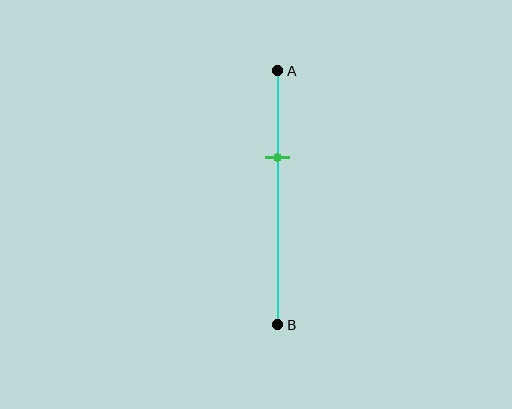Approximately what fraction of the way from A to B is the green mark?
The green mark is approximately 35% of the way from A to B.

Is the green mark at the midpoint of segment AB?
No, the mark is at about 35% from A, not at the 50% midpoint.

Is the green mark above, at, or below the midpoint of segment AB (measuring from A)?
The green mark is above the midpoint of segment AB.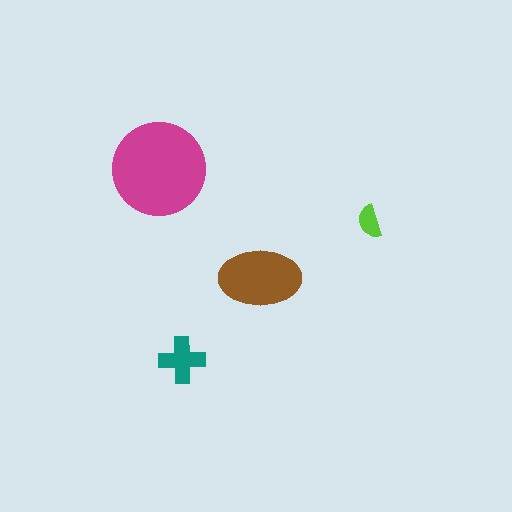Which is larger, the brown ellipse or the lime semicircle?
The brown ellipse.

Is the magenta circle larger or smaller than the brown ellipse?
Larger.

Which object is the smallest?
The lime semicircle.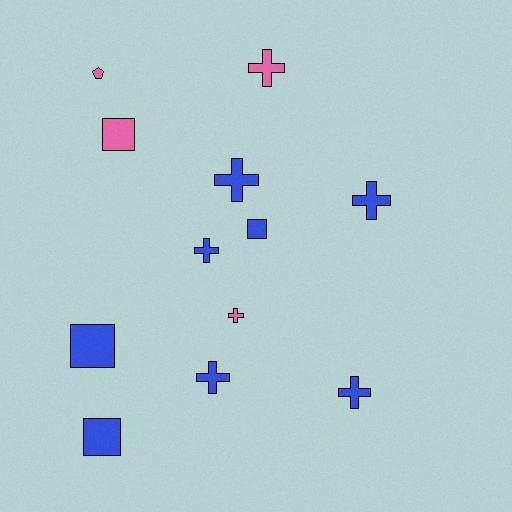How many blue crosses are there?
There are 5 blue crosses.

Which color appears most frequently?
Blue, with 8 objects.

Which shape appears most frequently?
Cross, with 7 objects.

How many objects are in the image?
There are 12 objects.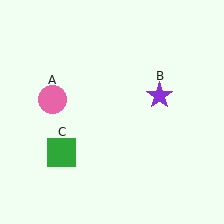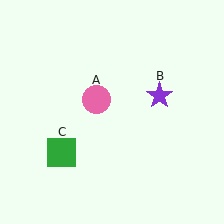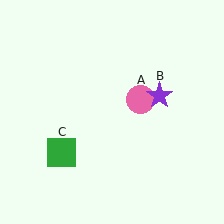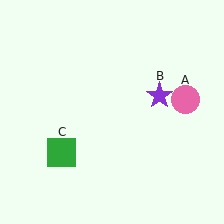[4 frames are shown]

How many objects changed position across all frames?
1 object changed position: pink circle (object A).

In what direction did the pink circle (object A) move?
The pink circle (object A) moved right.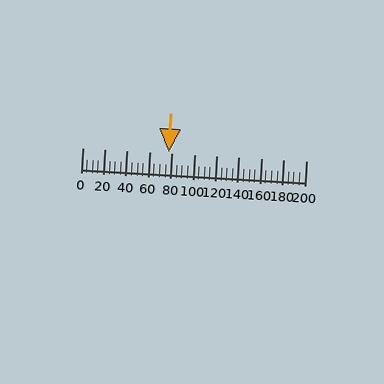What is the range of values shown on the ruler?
The ruler shows values from 0 to 200.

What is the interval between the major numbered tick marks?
The major tick marks are spaced 20 units apart.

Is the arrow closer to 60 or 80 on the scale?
The arrow is closer to 80.